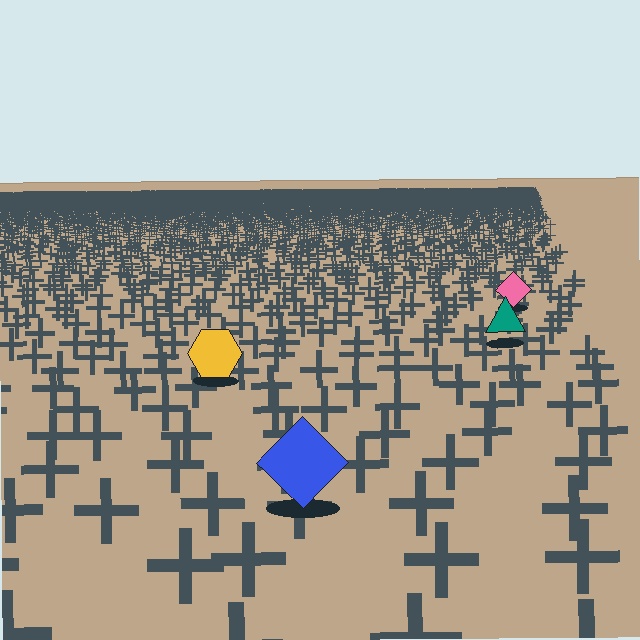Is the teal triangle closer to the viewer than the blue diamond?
No. The blue diamond is closer — you can tell from the texture gradient: the ground texture is coarser near it.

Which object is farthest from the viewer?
The pink diamond is farthest from the viewer. It appears smaller and the ground texture around it is denser.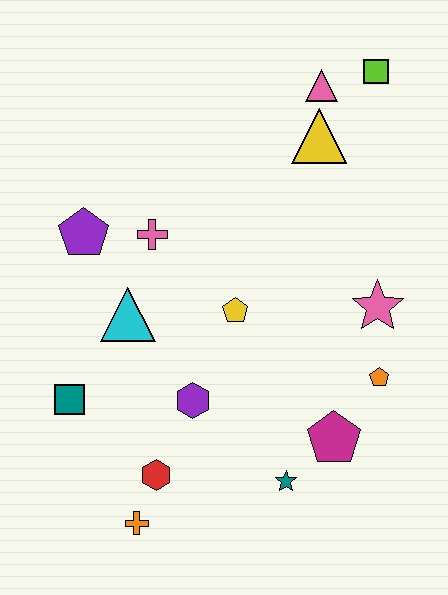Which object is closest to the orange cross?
The red hexagon is closest to the orange cross.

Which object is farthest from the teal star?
The lime square is farthest from the teal star.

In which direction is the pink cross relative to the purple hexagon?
The pink cross is above the purple hexagon.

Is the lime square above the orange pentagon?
Yes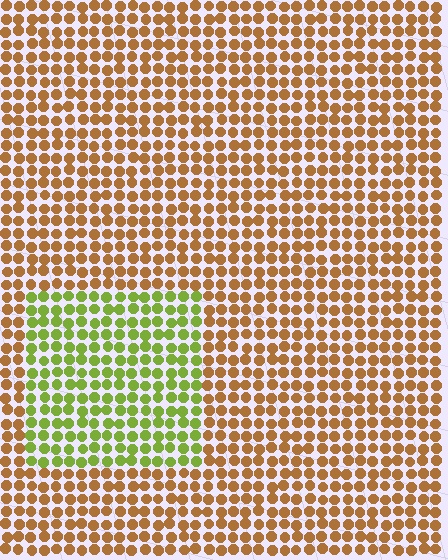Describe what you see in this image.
The image is filled with small brown elements in a uniform arrangement. A rectangle-shaped region is visible where the elements are tinted to a slightly different hue, forming a subtle color boundary.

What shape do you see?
I see a rectangle.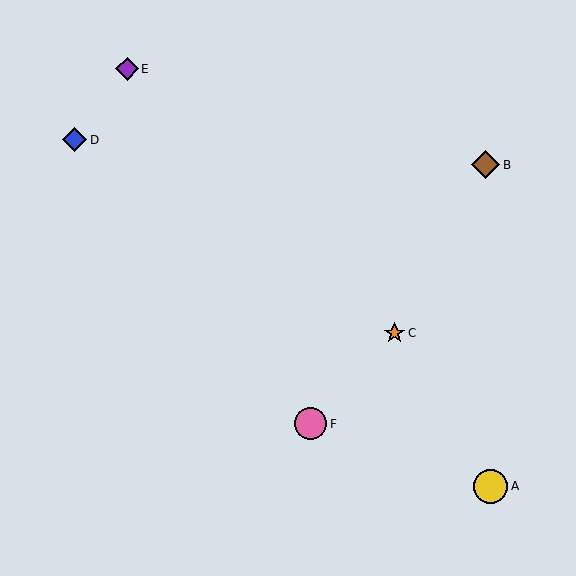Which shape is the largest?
The yellow circle (labeled A) is the largest.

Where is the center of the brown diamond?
The center of the brown diamond is at (486, 165).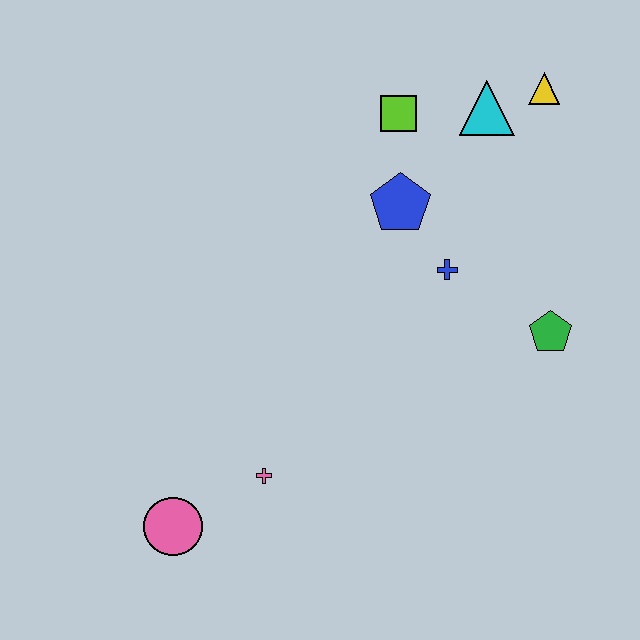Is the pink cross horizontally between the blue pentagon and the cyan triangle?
No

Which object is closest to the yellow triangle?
The cyan triangle is closest to the yellow triangle.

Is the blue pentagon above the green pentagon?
Yes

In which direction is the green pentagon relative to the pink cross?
The green pentagon is to the right of the pink cross.